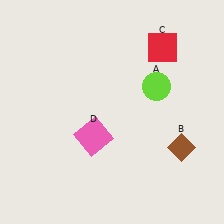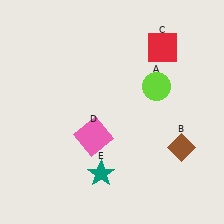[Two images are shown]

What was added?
A teal star (E) was added in Image 2.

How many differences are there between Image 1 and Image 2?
There is 1 difference between the two images.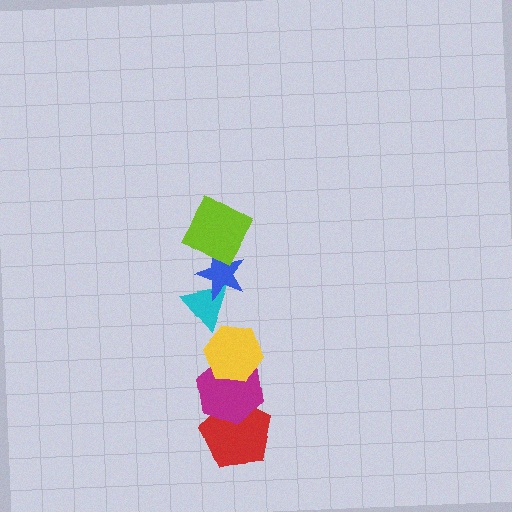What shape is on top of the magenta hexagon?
The yellow hexagon is on top of the magenta hexagon.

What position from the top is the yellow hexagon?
The yellow hexagon is 4th from the top.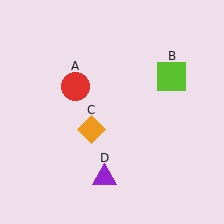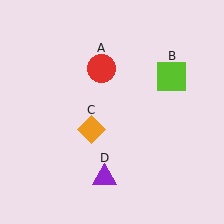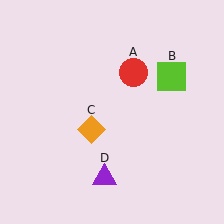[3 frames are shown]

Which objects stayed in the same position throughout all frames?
Lime square (object B) and orange diamond (object C) and purple triangle (object D) remained stationary.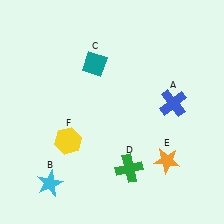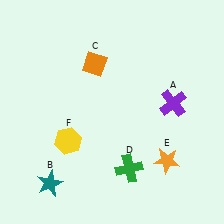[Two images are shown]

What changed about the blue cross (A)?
In Image 1, A is blue. In Image 2, it changed to purple.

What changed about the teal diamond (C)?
In Image 1, C is teal. In Image 2, it changed to orange.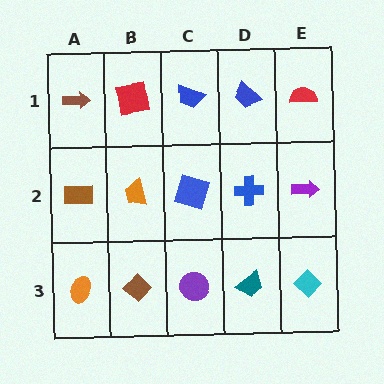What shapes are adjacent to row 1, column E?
A purple arrow (row 2, column E), a blue trapezoid (row 1, column D).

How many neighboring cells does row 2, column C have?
4.